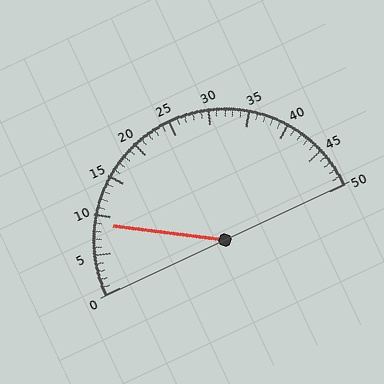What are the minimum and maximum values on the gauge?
The gauge ranges from 0 to 50.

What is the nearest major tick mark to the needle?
The nearest major tick mark is 10.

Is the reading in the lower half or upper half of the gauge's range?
The reading is in the lower half of the range (0 to 50).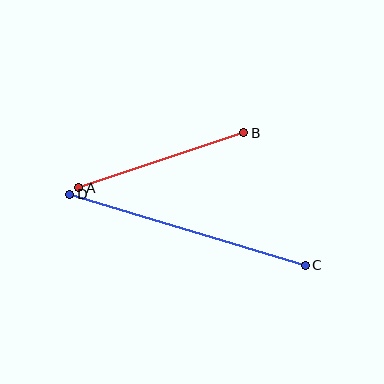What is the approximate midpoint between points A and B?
The midpoint is at approximately (161, 160) pixels.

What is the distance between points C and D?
The distance is approximately 246 pixels.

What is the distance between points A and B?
The distance is approximately 174 pixels.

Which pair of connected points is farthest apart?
Points C and D are farthest apart.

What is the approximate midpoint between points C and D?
The midpoint is at approximately (188, 230) pixels.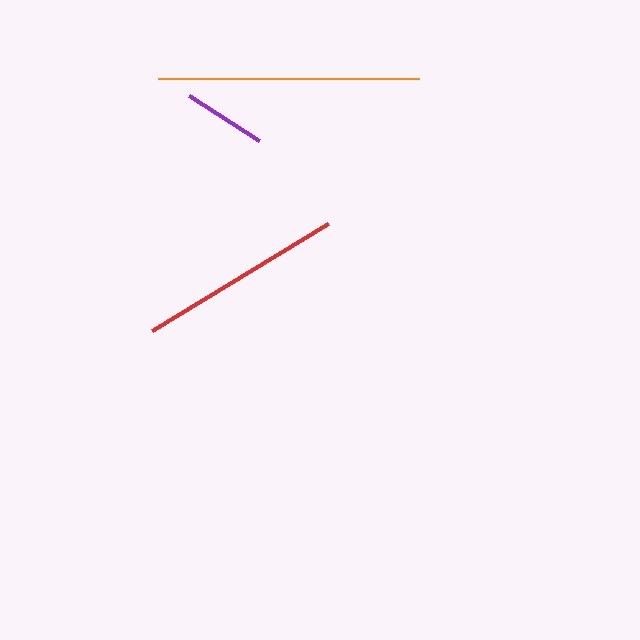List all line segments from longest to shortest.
From longest to shortest: orange, red, purple.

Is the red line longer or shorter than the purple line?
The red line is longer than the purple line.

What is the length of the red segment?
The red segment is approximately 206 pixels long.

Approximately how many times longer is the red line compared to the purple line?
The red line is approximately 2.5 times the length of the purple line.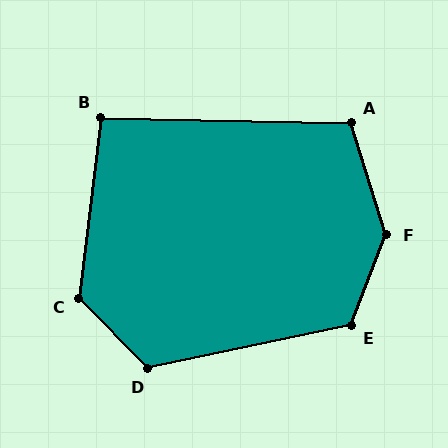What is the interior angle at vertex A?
Approximately 108 degrees (obtuse).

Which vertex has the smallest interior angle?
B, at approximately 96 degrees.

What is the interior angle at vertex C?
Approximately 129 degrees (obtuse).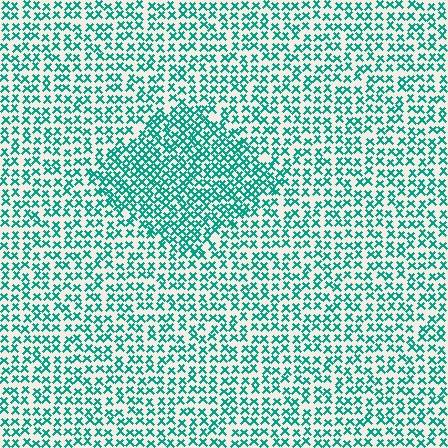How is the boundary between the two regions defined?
The boundary is defined by a change in element density (approximately 1.6x ratio). All elements are the same color, size, and shape.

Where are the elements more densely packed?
The elements are more densely packed inside the diamond boundary.